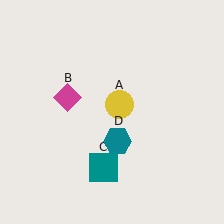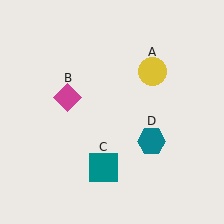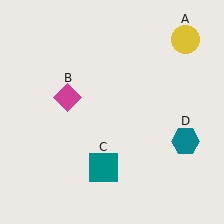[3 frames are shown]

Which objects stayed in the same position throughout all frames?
Magenta diamond (object B) and teal square (object C) remained stationary.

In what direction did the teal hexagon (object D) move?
The teal hexagon (object D) moved right.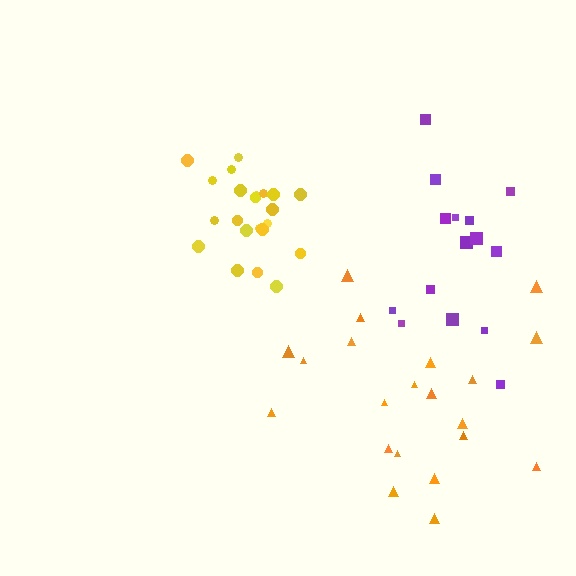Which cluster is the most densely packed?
Yellow.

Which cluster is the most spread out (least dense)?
Orange.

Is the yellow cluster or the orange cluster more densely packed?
Yellow.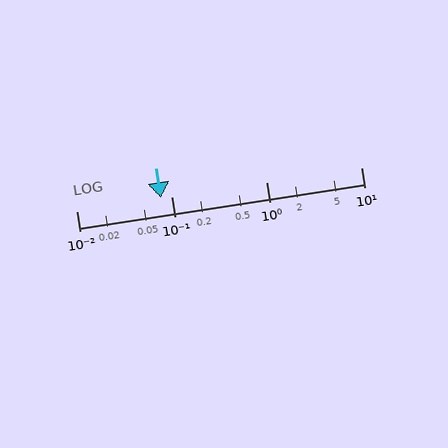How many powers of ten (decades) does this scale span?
The scale spans 3 decades, from 0.01 to 10.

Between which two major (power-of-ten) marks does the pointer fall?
The pointer is between 0.01 and 0.1.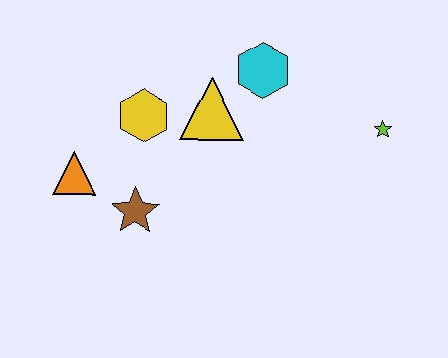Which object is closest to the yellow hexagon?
The yellow triangle is closest to the yellow hexagon.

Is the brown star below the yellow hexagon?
Yes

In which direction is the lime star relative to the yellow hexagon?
The lime star is to the right of the yellow hexagon.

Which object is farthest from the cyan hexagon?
The orange triangle is farthest from the cyan hexagon.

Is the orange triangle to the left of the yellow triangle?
Yes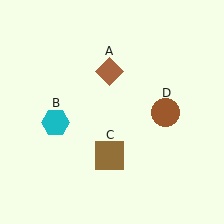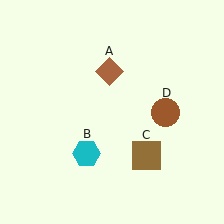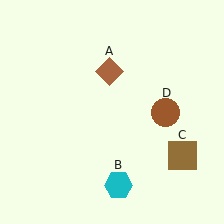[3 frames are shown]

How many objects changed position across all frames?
2 objects changed position: cyan hexagon (object B), brown square (object C).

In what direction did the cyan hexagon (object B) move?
The cyan hexagon (object B) moved down and to the right.